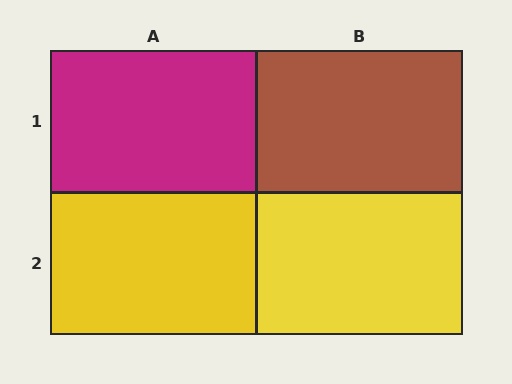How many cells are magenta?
1 cell is magenta.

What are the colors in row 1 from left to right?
Magenta, brown.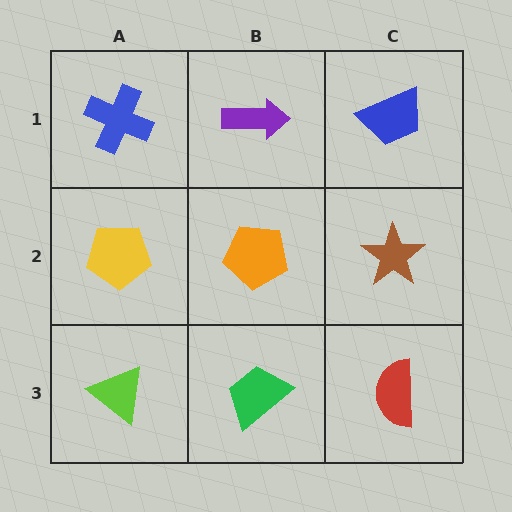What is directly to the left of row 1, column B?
A blue cross.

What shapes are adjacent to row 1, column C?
A brown star (row 2, column C), a purple arrow (row 1, column B).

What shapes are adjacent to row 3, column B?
An orange pentagon (row 2, column B), a lime triangle (row 3, column A), a red semicircle (row 3, column C).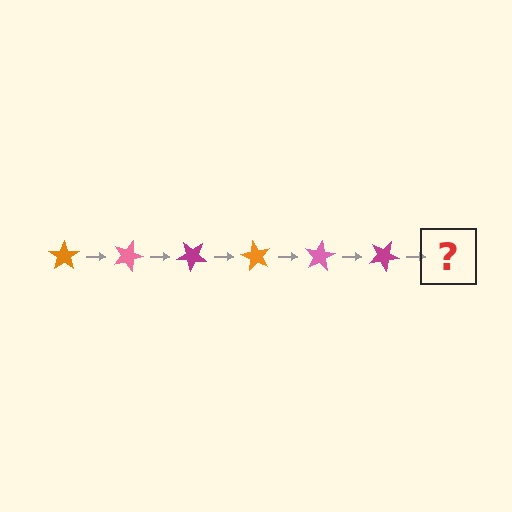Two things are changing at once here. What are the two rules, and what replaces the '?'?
The two rules are that it rotates 20 degrees each step and the color cycles through orange, pink, and magenta. The '?' should be an orange star, rotated 120 degrees from the start.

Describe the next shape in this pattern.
It should be an orange star, rotated 120 degrees from the start.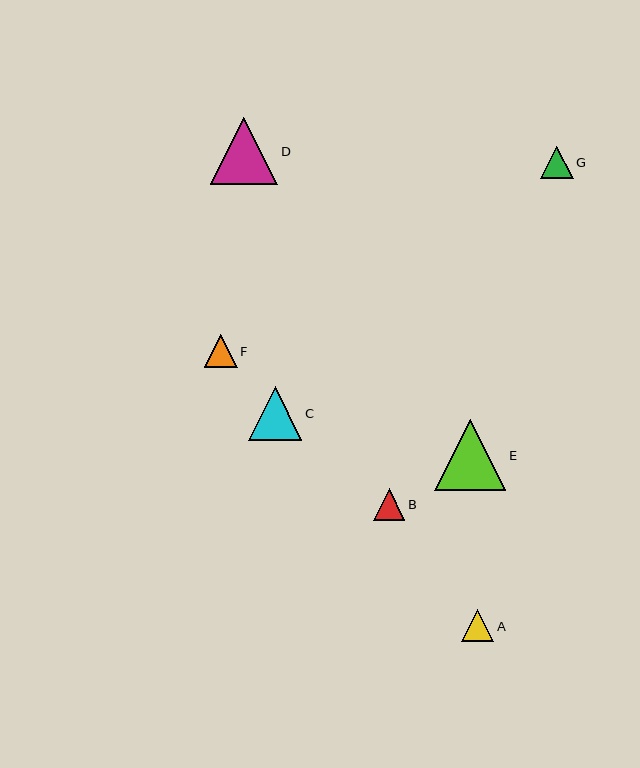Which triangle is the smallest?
Triangle A is the smallest with a size of approximately 32 pixels.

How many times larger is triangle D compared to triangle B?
Triangle D is approximately 2.1 times the size of triangle B.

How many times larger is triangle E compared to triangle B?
Triangle E is approximately 2.2 times the size of triangle B.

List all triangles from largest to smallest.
From largest to smallest: E, D, C, F, G, B, A.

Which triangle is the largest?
Triangle E is the largest with a size of approximately 71 pixels.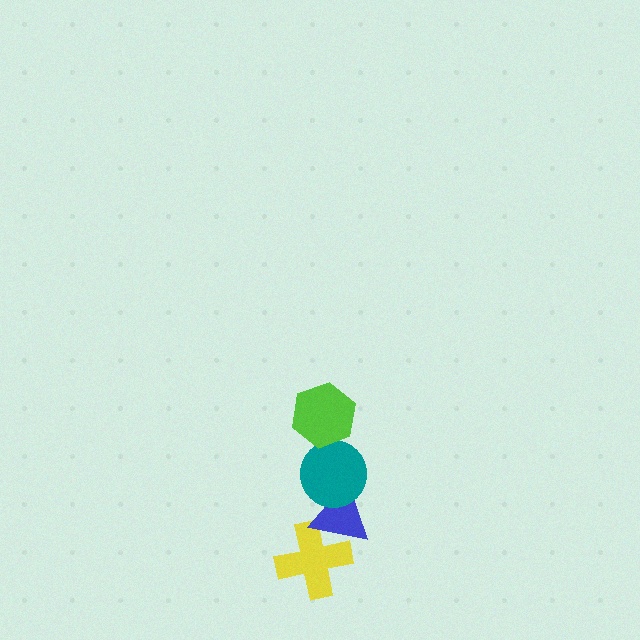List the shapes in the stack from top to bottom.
From top to bottom: the lime hexagon, the teal circle, the blue triangle, the yellow cross.